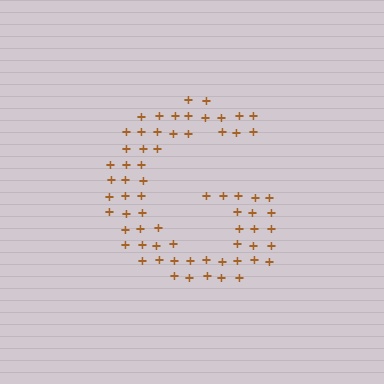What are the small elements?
The small elements are plus signs.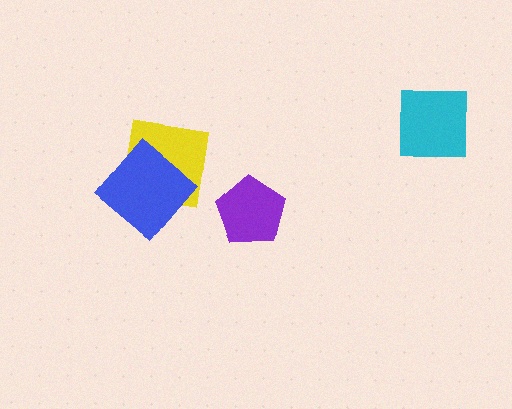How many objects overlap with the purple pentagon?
0 objects overlap with the purple pentagon.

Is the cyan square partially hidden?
No, no other shape covers it.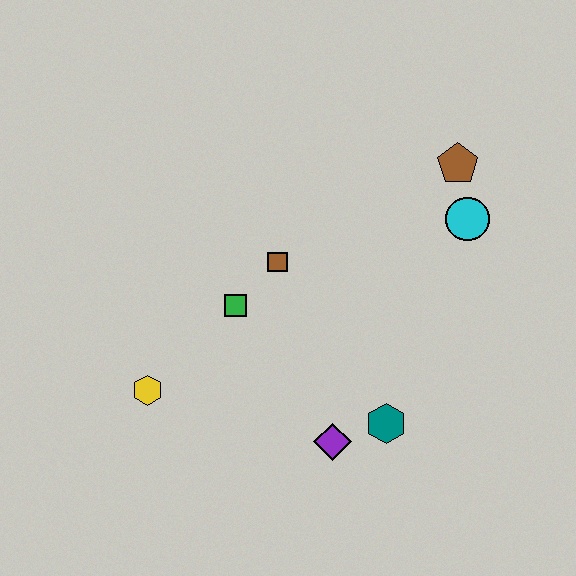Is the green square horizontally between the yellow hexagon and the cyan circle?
Yes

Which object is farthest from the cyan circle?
The yellow hexagon is farthest from the cyan circle.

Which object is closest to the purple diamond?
The teal hexagon is closest to the purple diamond.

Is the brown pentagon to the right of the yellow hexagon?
Yes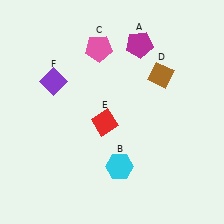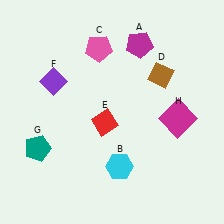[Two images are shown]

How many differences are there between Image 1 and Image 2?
There are 2 differences between the two images.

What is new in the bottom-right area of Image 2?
A magenta square (H) was added in the bottom-right area of Image 2.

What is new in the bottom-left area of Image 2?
A teal pentagon (G) was added in the bottom-left area of Image 2.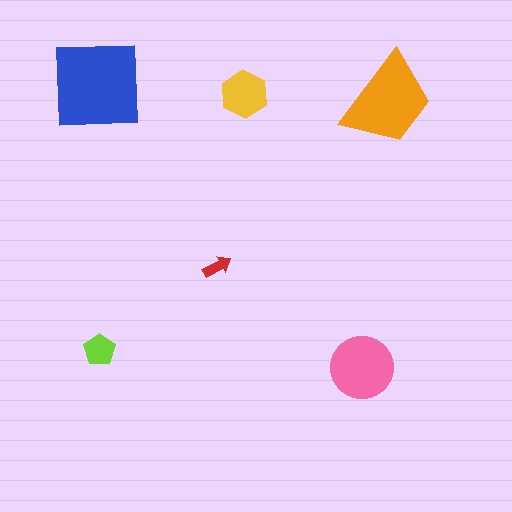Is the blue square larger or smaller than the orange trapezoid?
Larger.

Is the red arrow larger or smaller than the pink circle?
Smaller.